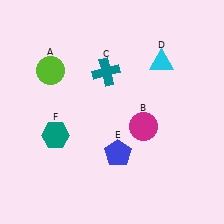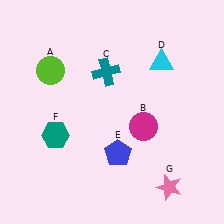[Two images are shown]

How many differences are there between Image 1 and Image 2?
There is 1 difference between the two images.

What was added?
A pink star (G) was added in Image 2.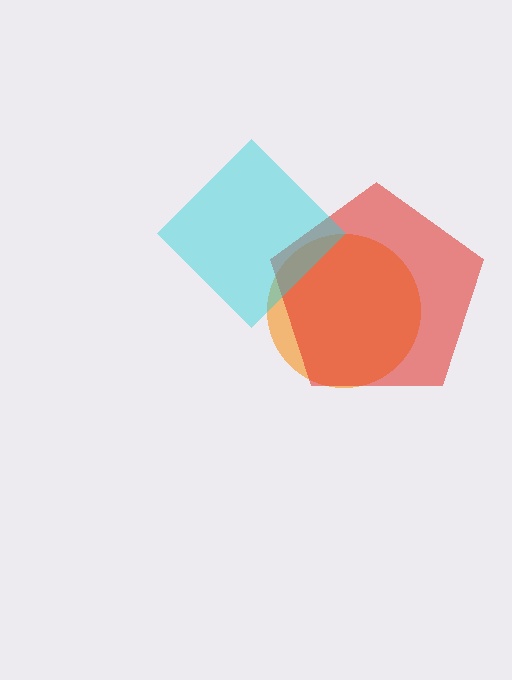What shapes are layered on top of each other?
The layered shapes are: an orange circle, a red pentagon, a cyan diamond.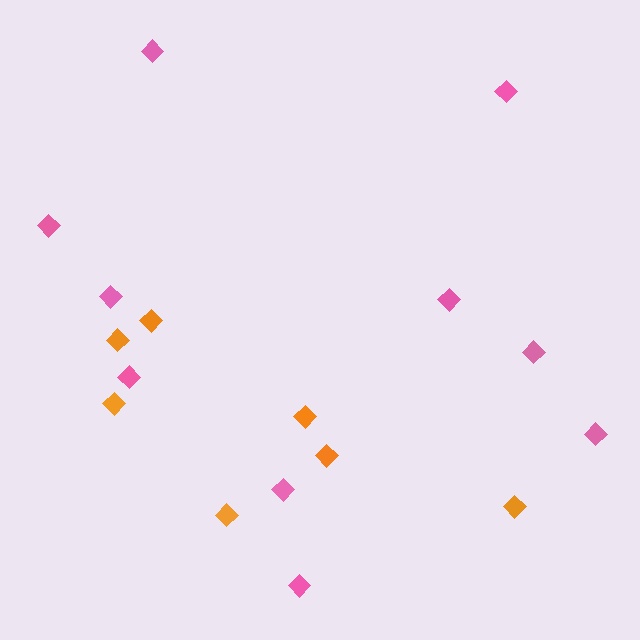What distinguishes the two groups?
There are 2 groups: one group of pink diamonds (10) and one group of orange diamonds (7).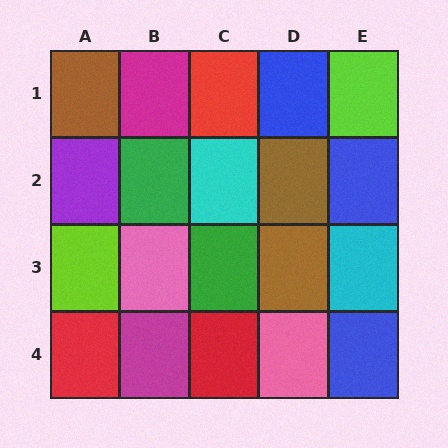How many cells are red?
3 cells are red.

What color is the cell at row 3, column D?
Brown.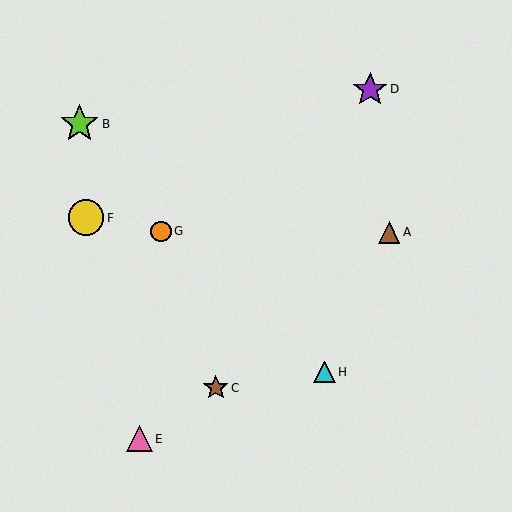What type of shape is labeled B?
Shape B is a lime star.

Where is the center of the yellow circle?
The center of the yellow circle is at (86, 218).